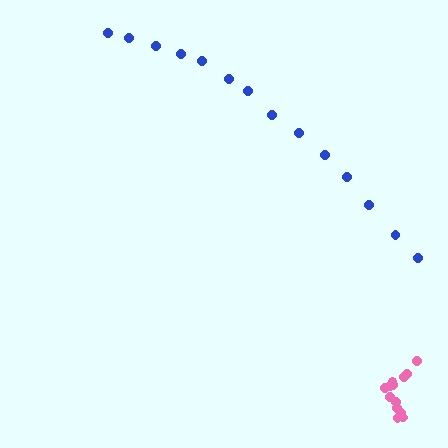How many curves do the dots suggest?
There are 2 distinct paths.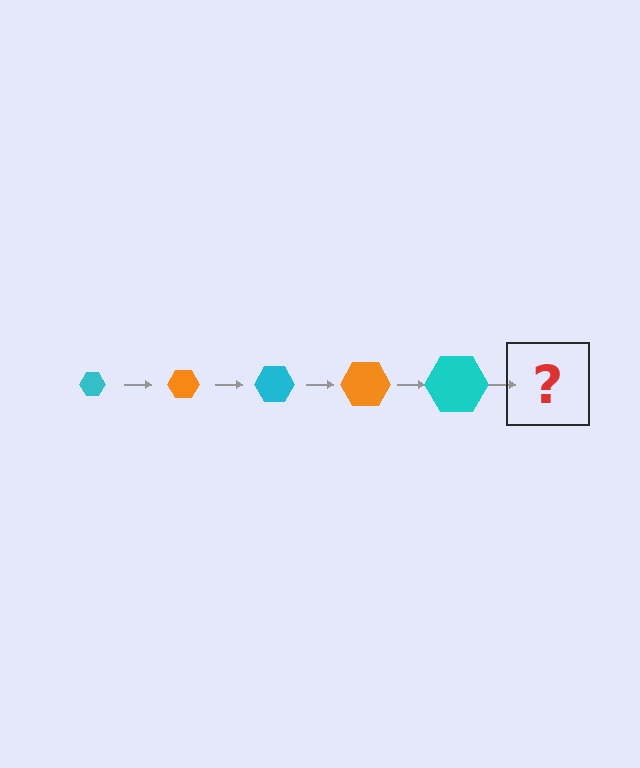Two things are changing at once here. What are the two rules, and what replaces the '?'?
The two rules are that the hexagon grows larger each step and the color cycles through cyan and orange. The '?' should be an orange hexagon, larger than the previous one.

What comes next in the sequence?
The next element should be an orange hexagon, larger than the previous one.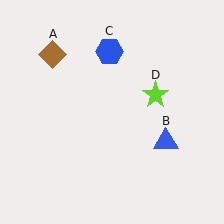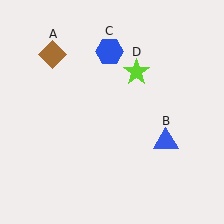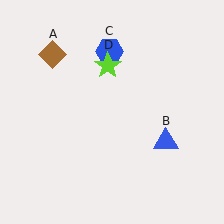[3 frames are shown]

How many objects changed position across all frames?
1 object changed position: lime star (object D).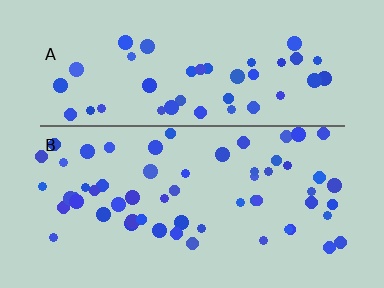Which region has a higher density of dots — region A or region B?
B (the bottom).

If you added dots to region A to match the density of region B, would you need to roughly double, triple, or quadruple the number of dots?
Approximately double.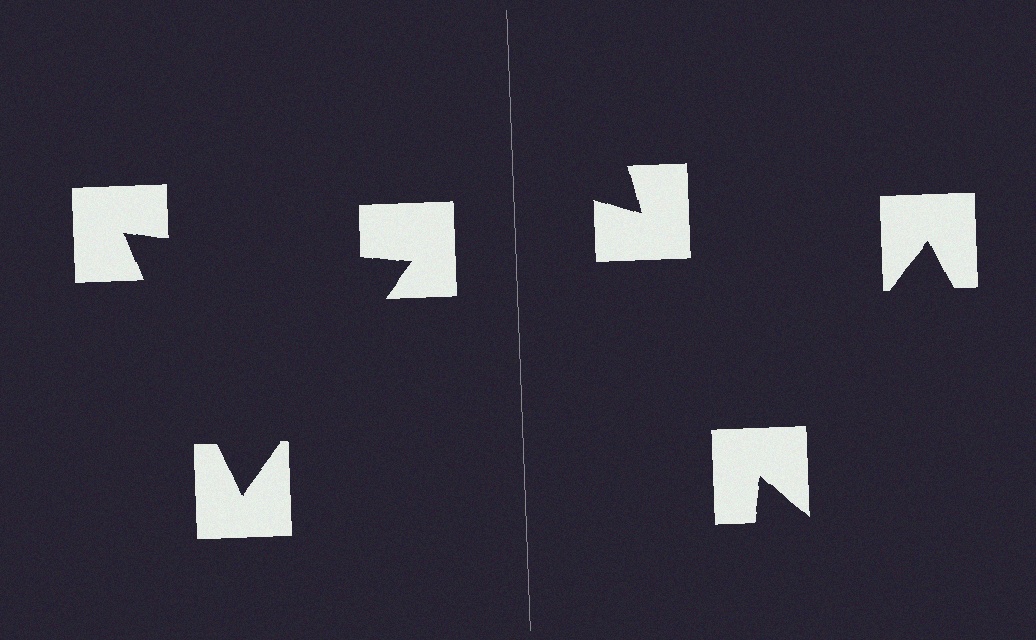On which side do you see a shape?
An illusory triangle appears on the left side. On the right side the wedge cuts are rotated, so no coherent shape forms.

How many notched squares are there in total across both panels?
6 — 3 on each side.